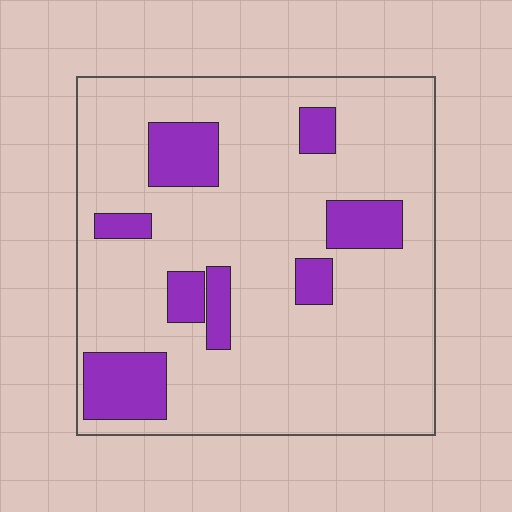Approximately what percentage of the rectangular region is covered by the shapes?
Approximately 20%.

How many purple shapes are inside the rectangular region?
8.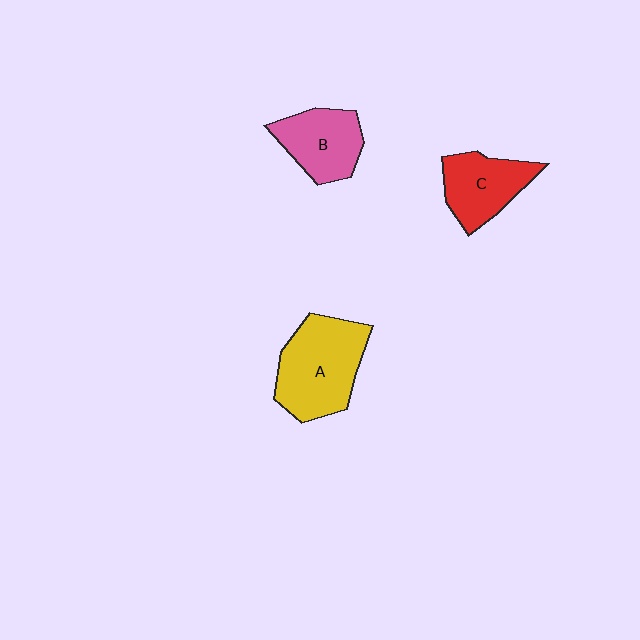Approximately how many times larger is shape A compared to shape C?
Approximately 1.5 times.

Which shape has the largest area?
Shape A (yellow).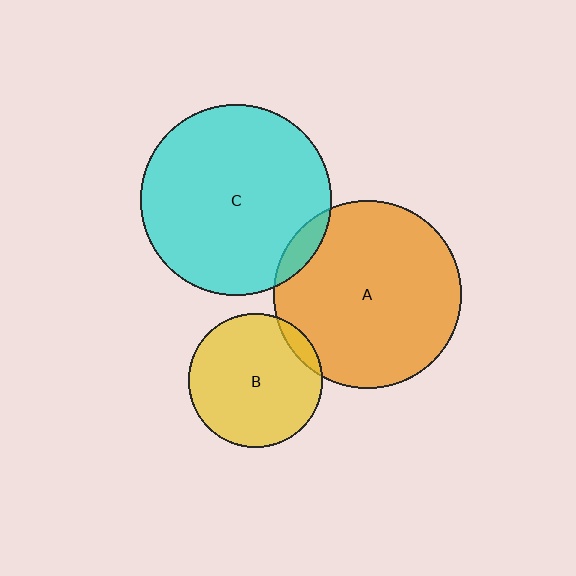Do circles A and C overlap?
Yes.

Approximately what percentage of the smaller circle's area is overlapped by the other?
Approximately 5%.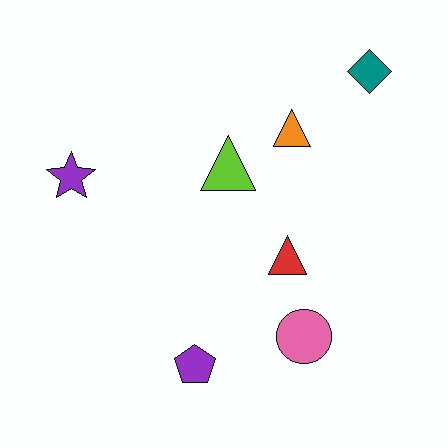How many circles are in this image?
There is 1 circle.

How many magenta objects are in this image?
There are no magenta objects.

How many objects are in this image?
There are 7 objects.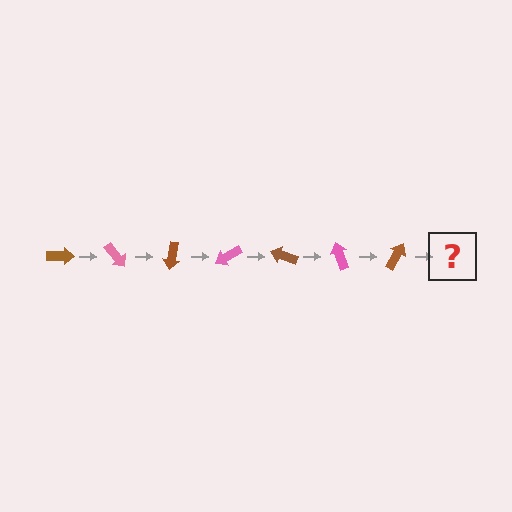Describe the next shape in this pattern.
It should be a pink arrow, rotated 350 degrees from the start.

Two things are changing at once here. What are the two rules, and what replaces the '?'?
The two rules are that it rotates 50 degrees each step and the color cycles through brown and pink. The '?' should be a pink arrow, rotated 350 degrees from the start.